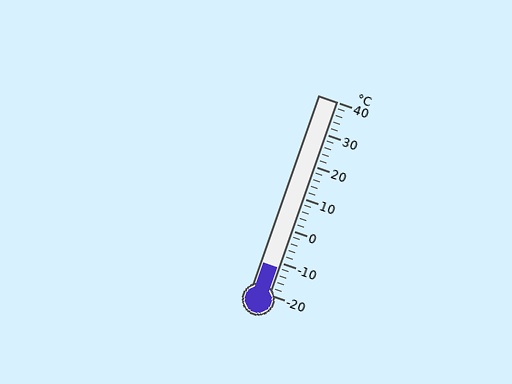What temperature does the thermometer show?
The thermometer shows approximately -12°C.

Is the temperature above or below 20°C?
The temperature is below 20°C.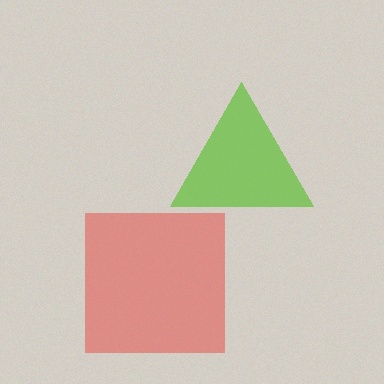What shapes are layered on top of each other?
The layered shapes are: a lime triangle, a red square.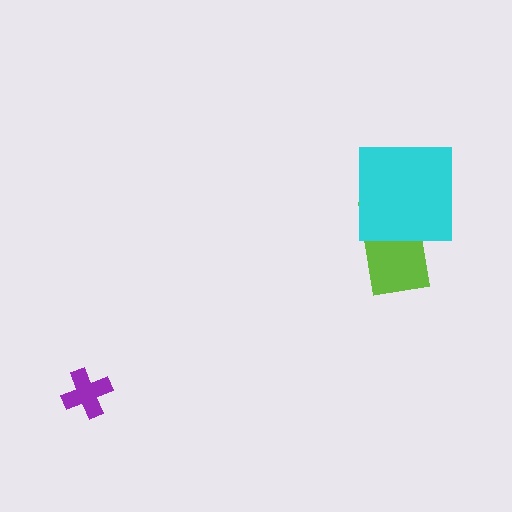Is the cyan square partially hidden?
No, no other shape covers it.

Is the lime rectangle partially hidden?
Yes, it is partially covered by another shape.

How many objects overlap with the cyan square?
1 object overlaps with the cyan square.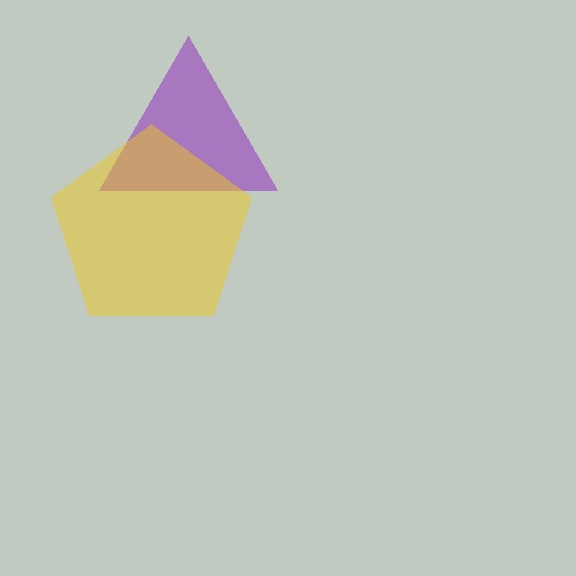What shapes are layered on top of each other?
The layered shapes are: a purple triangle, a yellow pentagon.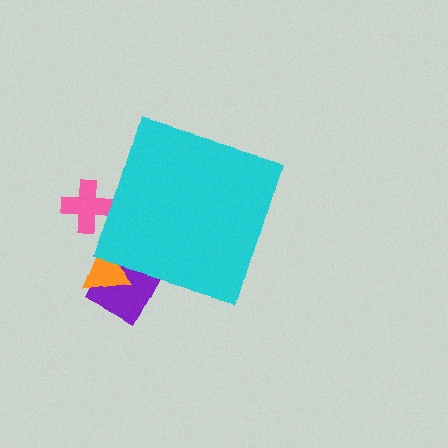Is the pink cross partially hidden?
Yes, the pink cross is partially hidden behind the cyan diamond.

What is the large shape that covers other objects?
A cyan diamond.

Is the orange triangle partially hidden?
Yes, the orange triangle is partially hidden behind the cyan diamond.